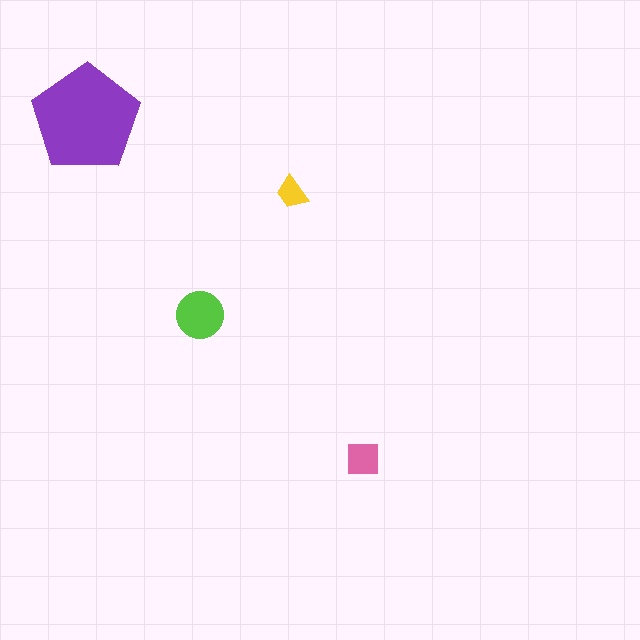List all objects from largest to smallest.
The purple pentagon, the lime circle, the pink square, the yellow trapezoid.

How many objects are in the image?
There are 4 objects in the image.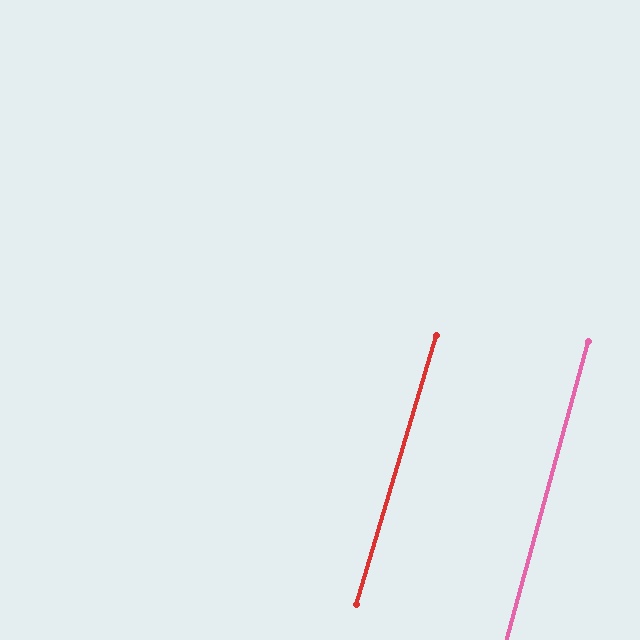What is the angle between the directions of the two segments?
Approximately 1 degree.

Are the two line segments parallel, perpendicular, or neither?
Parallel — their directions differ by only 1.1°.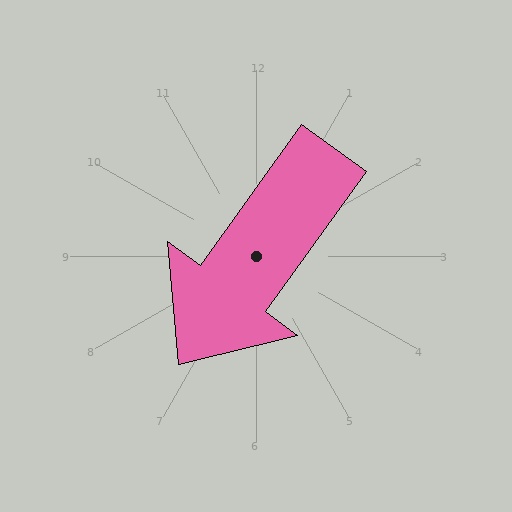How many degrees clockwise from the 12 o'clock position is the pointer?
Approximately 216 degrees.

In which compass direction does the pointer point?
Southwest.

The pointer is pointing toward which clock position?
Roughly 7 o'clock.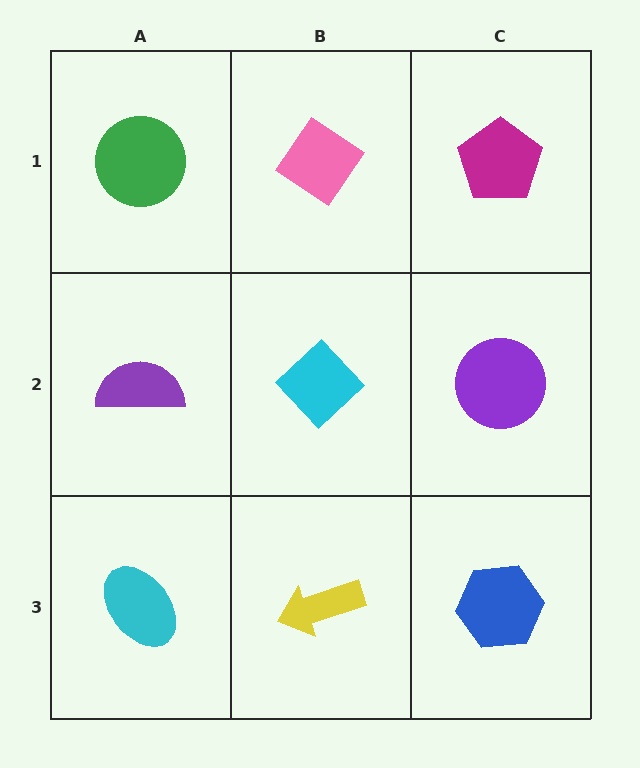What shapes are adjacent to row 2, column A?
A green circle (row 1, column A), a cyan ellipse (row 3, column A), a cyan diamond (row 2, column B).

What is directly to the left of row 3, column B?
A cyan ellipse.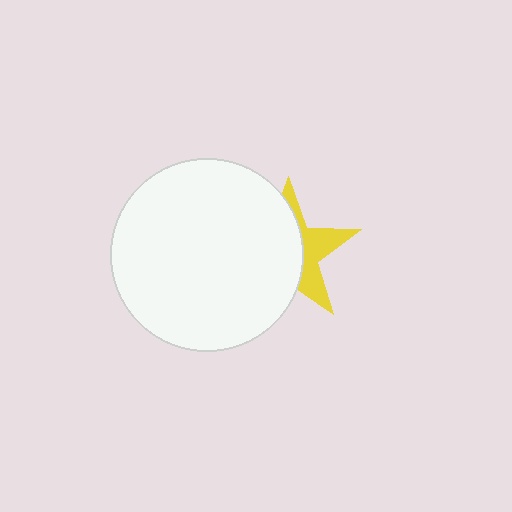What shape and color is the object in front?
The object in front is a white circle.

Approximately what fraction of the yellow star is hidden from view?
Roughly 63% of the yellow star is hidden behind the white circle.